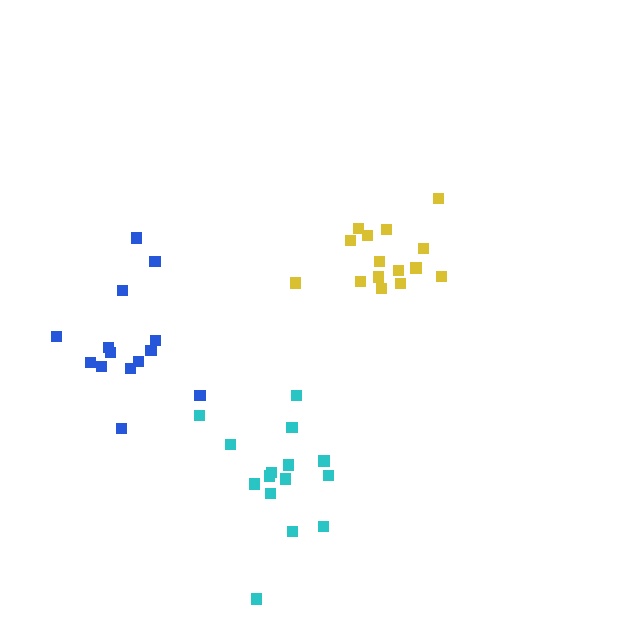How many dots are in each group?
Group 1: 14 dots, Group 2: 15 dots, Group 3: 15 dots (44 total).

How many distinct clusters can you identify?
There are 3 distinct clusters.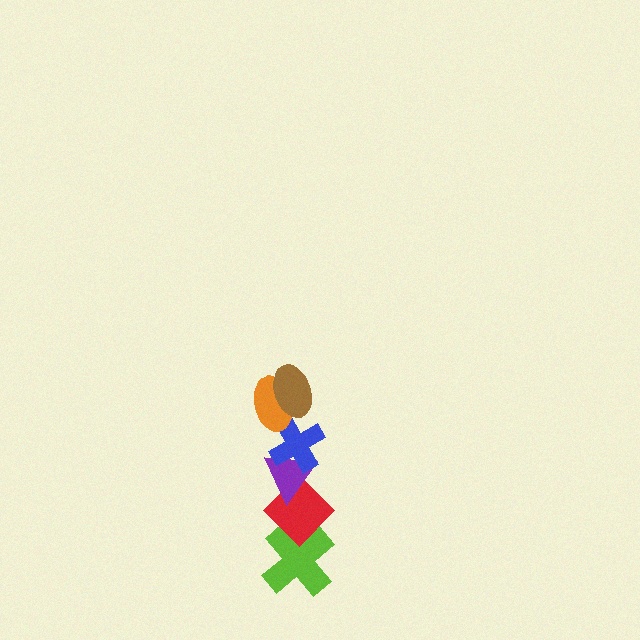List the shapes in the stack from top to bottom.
From top to bottom: the brown ellipse, the orange ellipse, the blue cross, the purple triangle, the red diamond, the lime cross.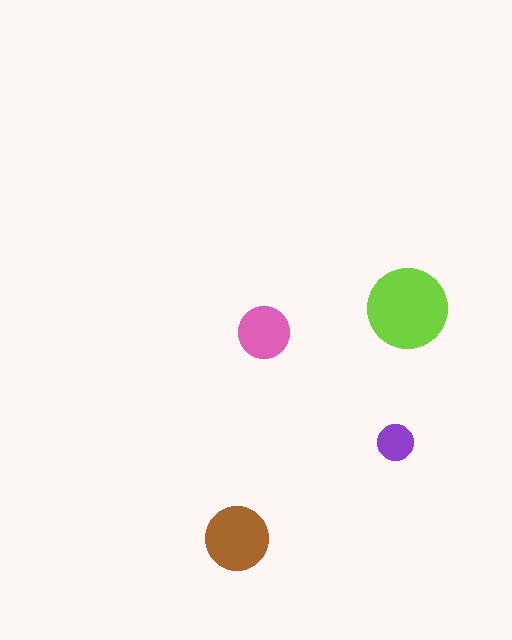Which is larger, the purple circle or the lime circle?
The lime one.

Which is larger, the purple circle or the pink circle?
The pink one.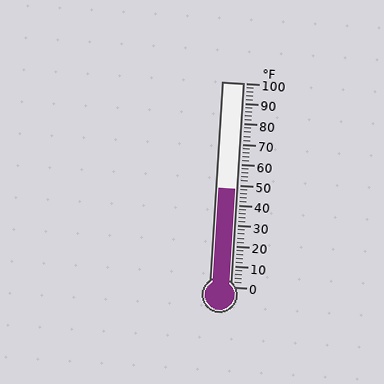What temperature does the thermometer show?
The thermometer shows approximately 48°F.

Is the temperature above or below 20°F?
The temperature is above 20°F.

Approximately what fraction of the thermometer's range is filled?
The thermometer is filled to approximately 50% of its range.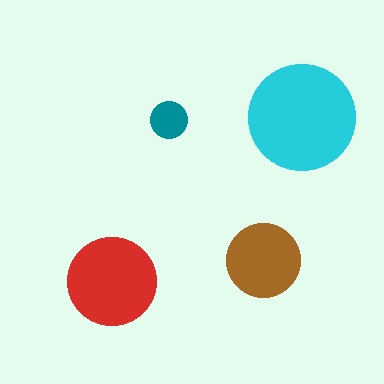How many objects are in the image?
There are 4 objects in the image.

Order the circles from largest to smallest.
the cyan one, the red one, the brown one, the teal one.